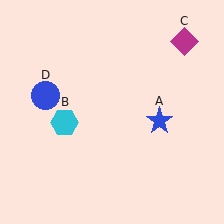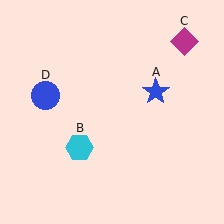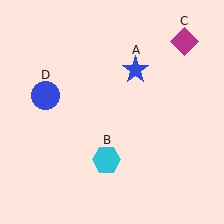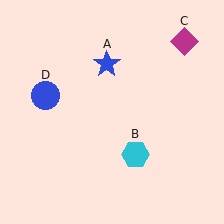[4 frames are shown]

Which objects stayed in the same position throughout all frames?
Magenta diamond (object C) and blue circle (object D) remained stationary.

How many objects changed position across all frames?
2 objects changed position: blue star (object A), cyan hexagon (object B).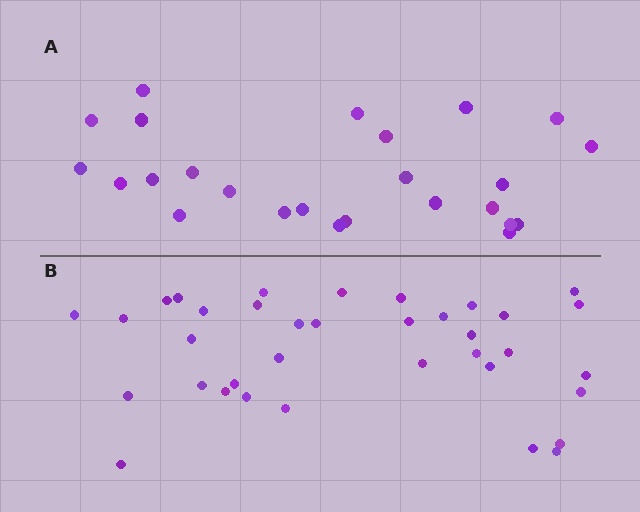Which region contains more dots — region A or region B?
Region B (the bottom region) has more dots.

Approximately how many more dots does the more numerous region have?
Region B has roughly 12 or so more dots than region A.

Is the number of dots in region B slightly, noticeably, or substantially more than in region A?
Region B has noticeably more, but not dramatically so. The ratio is roughly 1.4 to 1.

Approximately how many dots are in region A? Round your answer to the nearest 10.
About 20 dots. (The exact count is 25, which rounds to 20.)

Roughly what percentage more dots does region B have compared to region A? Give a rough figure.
About 45% more.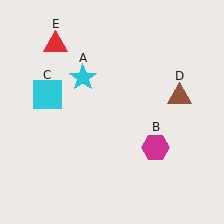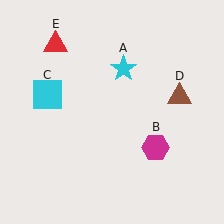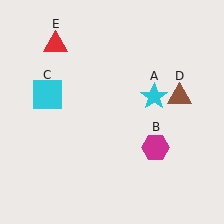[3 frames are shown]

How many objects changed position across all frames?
1 object changed position: cyan star (object A).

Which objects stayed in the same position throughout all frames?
Magenta hexagon (object B) and cyan square (object C) and brown triangle (object D) and red triangle (object E) remained stationary.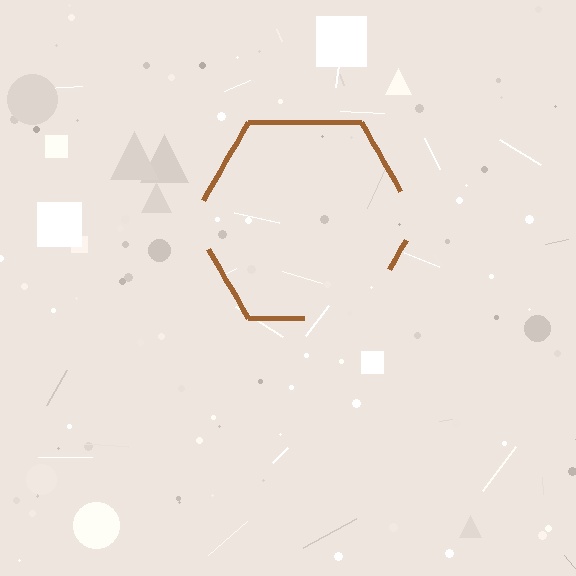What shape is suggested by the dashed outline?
The dashed outline suggests a hexagon.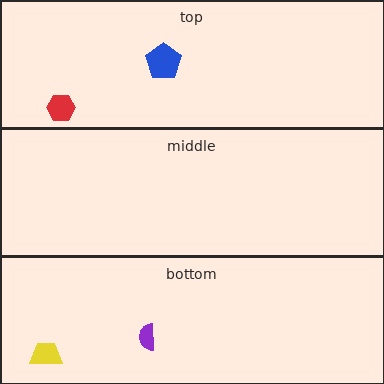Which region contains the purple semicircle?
The bottom region.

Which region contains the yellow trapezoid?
The bottom region.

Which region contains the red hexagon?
The top region.